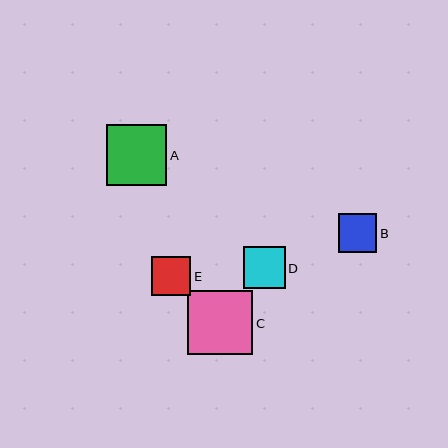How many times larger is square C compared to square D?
Square C is approximately 1.5 times the size of square D.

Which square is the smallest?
Square B is the smallest with a size of approximately 39 pixels.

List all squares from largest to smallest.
From largest to smallest: C, A, D, E, B.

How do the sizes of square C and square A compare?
Square C and square A are approximately the same size.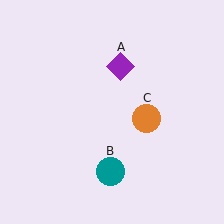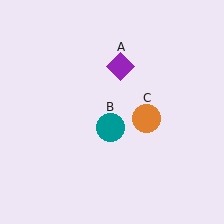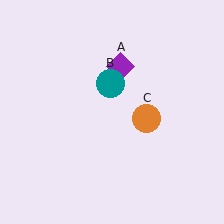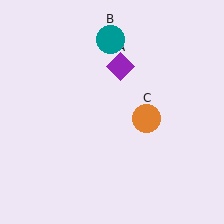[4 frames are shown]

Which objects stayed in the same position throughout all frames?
Purple diamond (object A) and orange circle (object C) remained stationary.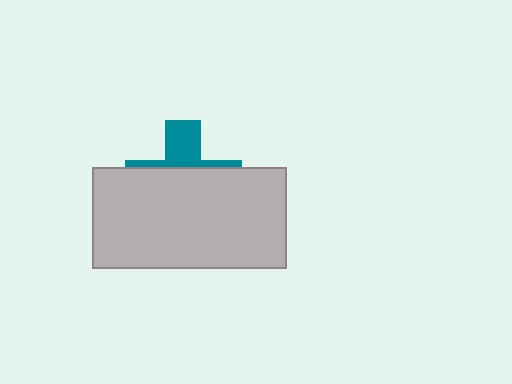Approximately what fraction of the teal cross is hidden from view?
Roughly 67% of the teal cross is hidden behind the light gray rectangle.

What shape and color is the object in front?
The object in front is a light gray rectangle.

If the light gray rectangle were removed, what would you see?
You would see the complete teal cross.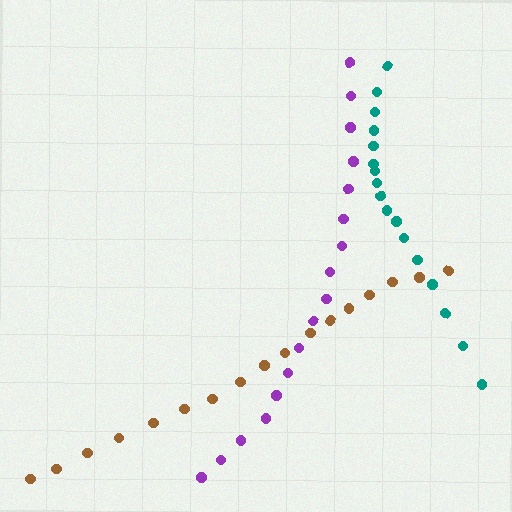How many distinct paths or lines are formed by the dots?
There are 3 distinct paths.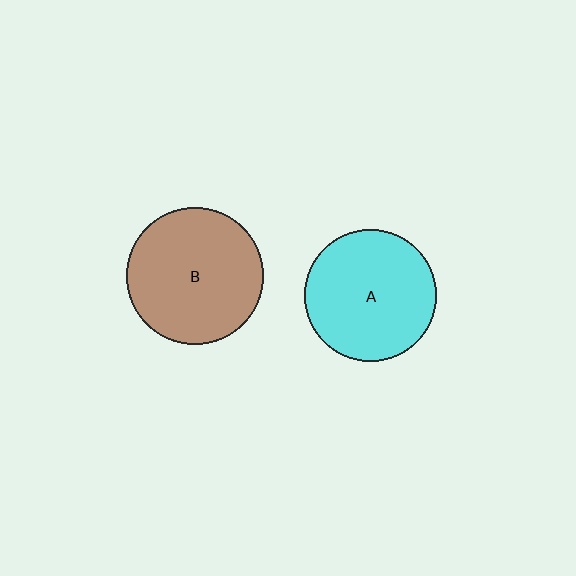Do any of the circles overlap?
No, none of the circles overlap.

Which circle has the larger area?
Circle B (brown).